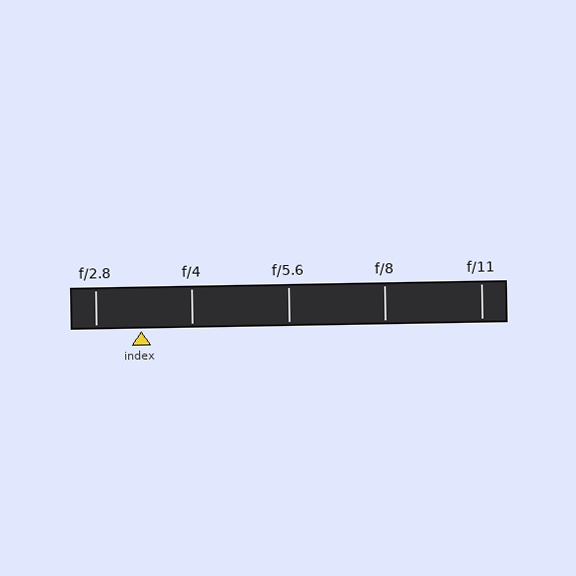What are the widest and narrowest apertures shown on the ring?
The widest aperture shown is f/2.8 and the narrowest is f/11.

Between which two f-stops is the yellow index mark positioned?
The index mark is between f/2.8 and f/4.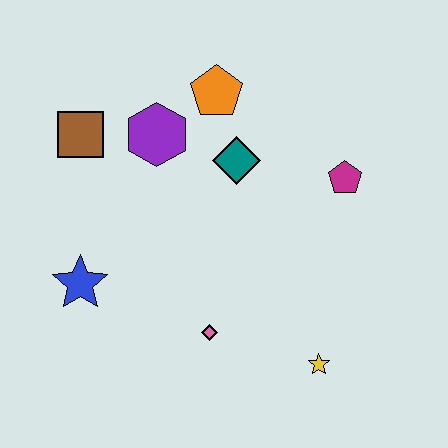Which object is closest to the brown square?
The purple hexagon is closest to the brown square.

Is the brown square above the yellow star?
Yes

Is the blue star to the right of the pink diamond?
No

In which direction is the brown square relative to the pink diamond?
The brown square is above the pink diamond.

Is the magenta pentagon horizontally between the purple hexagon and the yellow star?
No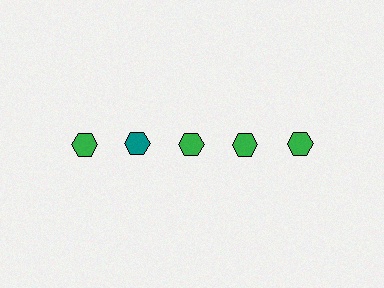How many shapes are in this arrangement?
There are 5 shapes arranged in a grid pattern.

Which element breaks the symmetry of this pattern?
The teal hexagon in the top row, second from left column breaks the symmetry. All other shapes are green hexagons.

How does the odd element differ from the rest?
It has a different color: teal instead of green.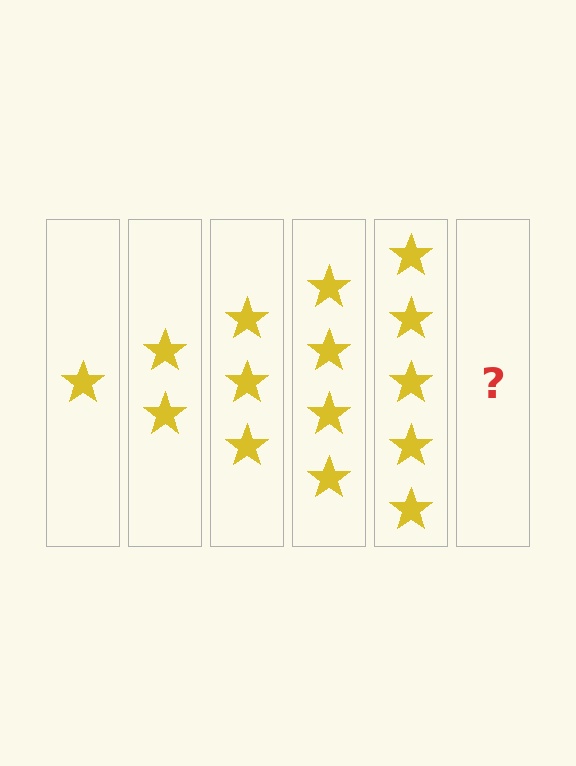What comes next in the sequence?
The next element should be 6 stars.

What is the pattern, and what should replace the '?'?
The pattern is that each step adds one more star. The '?' should be 6 stars.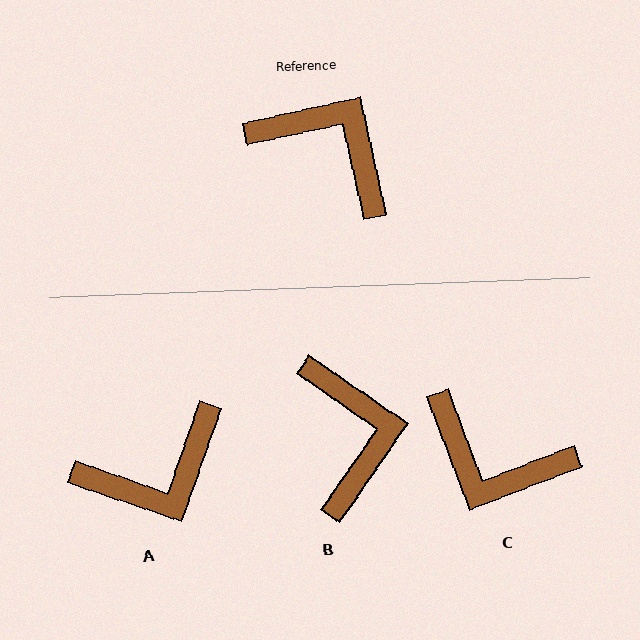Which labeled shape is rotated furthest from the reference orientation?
C, about 172 degrees away.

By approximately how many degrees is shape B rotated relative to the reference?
Approximately 47 degrees clockwise.